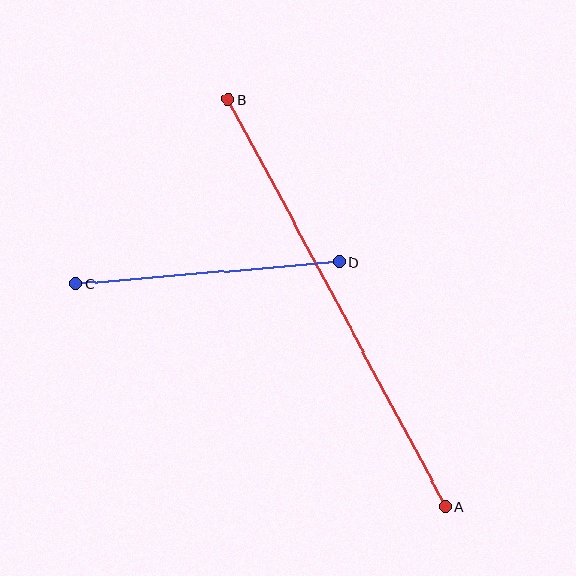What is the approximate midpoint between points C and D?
The midpoint is at approximately (208, 273) pixels.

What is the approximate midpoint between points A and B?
The midpoint is at approximately (337, 303) pixels.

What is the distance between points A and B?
The distance is approximately 462 pixels.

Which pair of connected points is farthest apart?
Points A and B are farthest apart.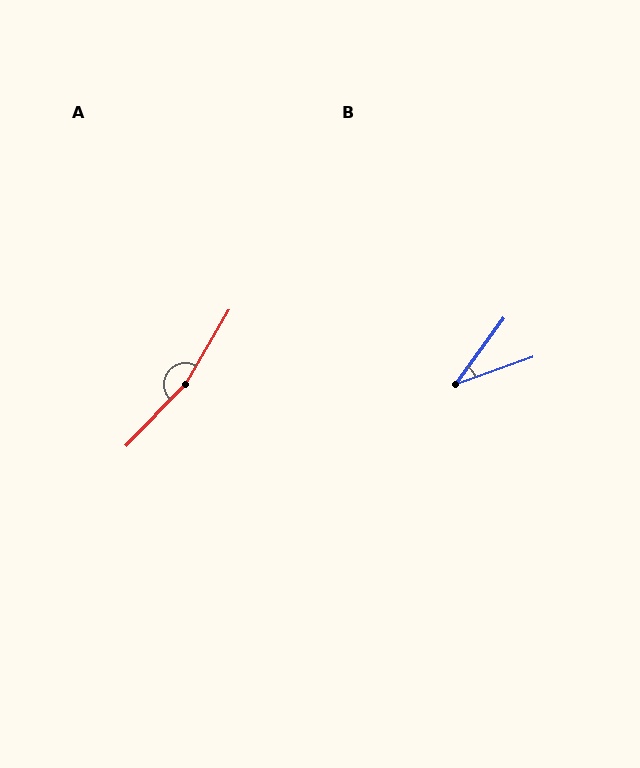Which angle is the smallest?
B, at approximately 34 degrees.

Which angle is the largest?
A, at approximately 166 degrees.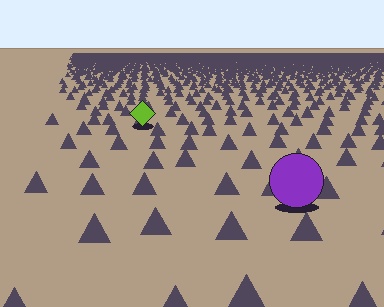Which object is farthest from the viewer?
The lime diamond is farthest from the viewer. It appears smaller and the ground texture around it is denser.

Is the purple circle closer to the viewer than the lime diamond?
Yes. The purple circle is closer — you can tell from the texture gradient: the ground texture is coarser near it.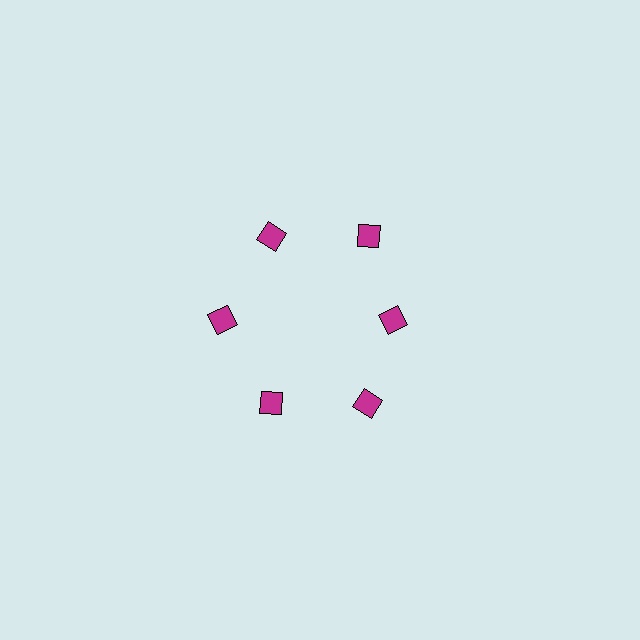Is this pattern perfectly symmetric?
No. The 6 magenta squares are arranged in a ring, but one element near the 3 o'clock position is pulled inward toward the center, breaking the 6-fold rotational symmetry.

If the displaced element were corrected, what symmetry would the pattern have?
It would have 6-fold rotational symmetry — the pattern would map onto itself every 60 degrees.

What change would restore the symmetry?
The symmetry would be restored by moving it outward, back onto the ring so that all 6 squares sit at equal angles and equal distance from the center.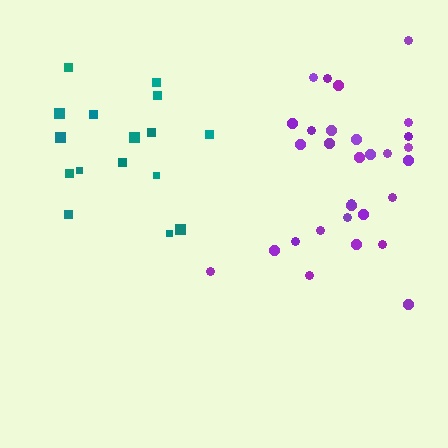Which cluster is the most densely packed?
Purple.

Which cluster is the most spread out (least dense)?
Teal.